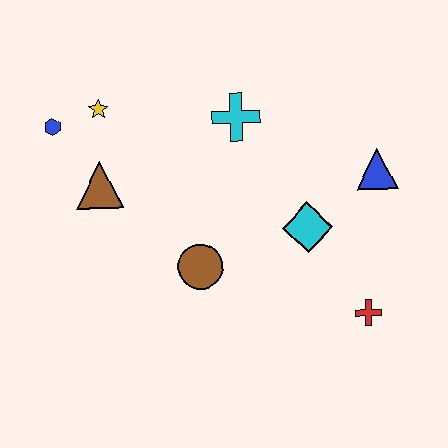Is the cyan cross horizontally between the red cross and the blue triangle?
No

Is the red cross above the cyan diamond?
No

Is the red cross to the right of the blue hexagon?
Yes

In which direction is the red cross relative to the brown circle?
The red cross is to the right of the brown circle.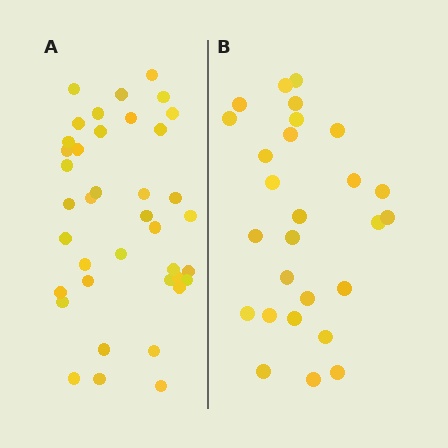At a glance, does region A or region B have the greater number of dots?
Region A (the left region) has more dots.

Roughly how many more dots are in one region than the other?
Region A has roughly 12 or so more dots than region B.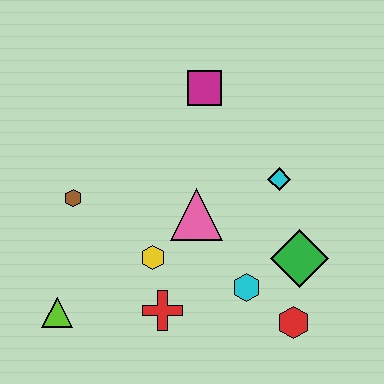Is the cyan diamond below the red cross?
No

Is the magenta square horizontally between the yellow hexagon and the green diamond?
Yes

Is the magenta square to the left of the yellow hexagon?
No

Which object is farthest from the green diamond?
The lime triangle is farthest from the green diamond.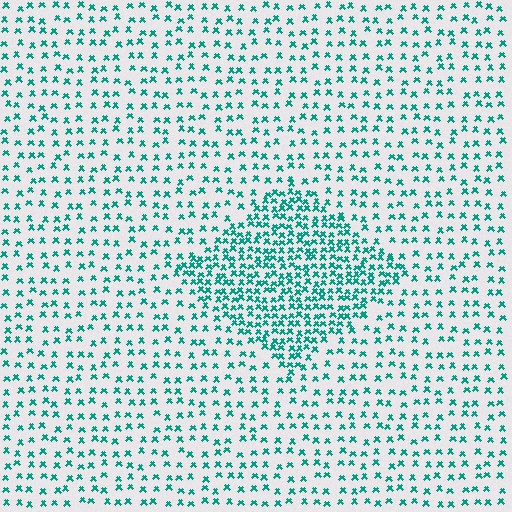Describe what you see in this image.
The image contains small teal elements arranged at two different densities. A diamond-shaped region is visible where the elements are more densely packed than the surrounding area.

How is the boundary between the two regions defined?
The boundary is defined by a change in element density (approximately 2.3x ratio). All elements are the same color, size, and shape.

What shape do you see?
I see a diamond.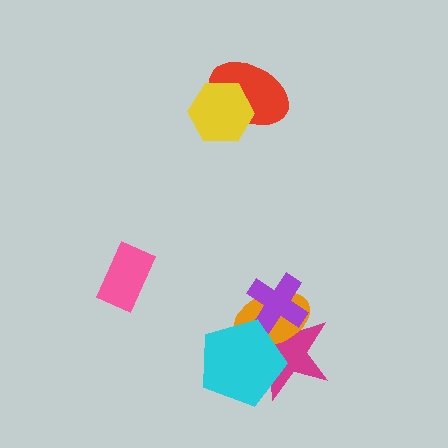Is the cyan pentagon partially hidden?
No, no other shape covers it.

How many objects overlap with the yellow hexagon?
1 object overlaps with the yellow hexagon.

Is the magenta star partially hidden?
Yes, it is partially covered by another shape.